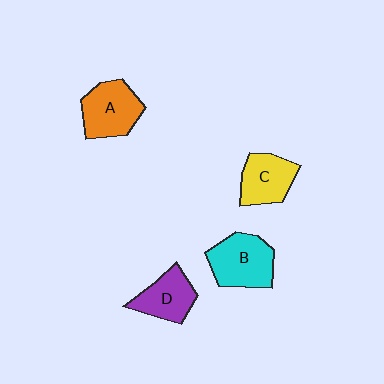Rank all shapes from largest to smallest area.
From largest to smallest: B (cyan), A (orange), C (yellow), D (purple).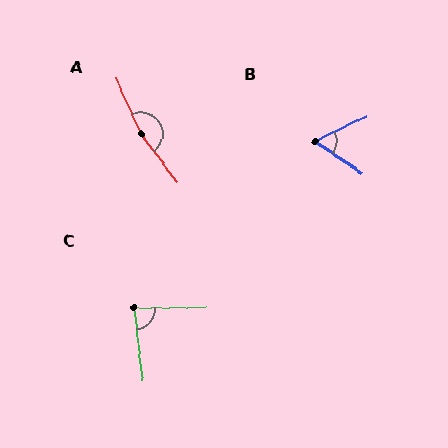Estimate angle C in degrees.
Approximately 83 degrees.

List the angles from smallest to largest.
B (60°), C (83°), A (167°).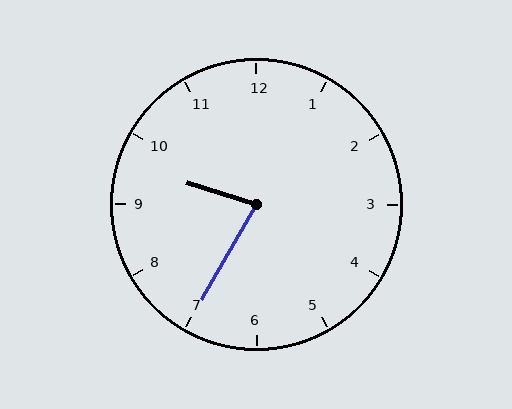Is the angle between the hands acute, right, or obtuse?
It is acute.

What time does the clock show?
9:35.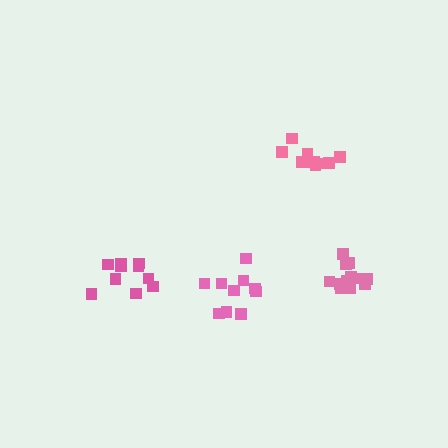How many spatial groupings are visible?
There are 4 spatial groupings.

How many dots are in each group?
Group 1: 13 dots, Group 2: 10 dots, Group 3: 9 dots, Group 4: 10 dots (42 total).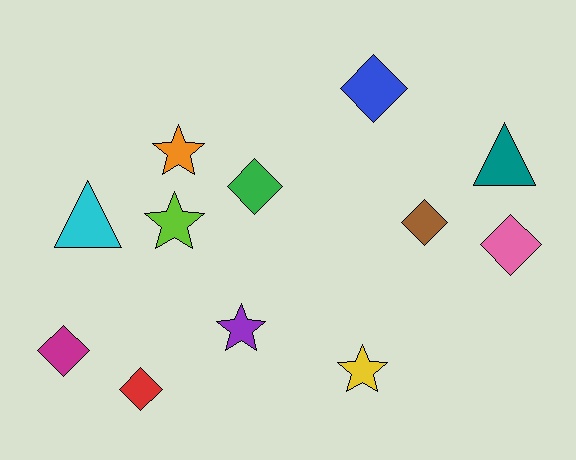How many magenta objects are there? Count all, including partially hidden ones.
There is 1 magenta object.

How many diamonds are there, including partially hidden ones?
There are 6 diamonds.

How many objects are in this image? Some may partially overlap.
There are 12 objects.